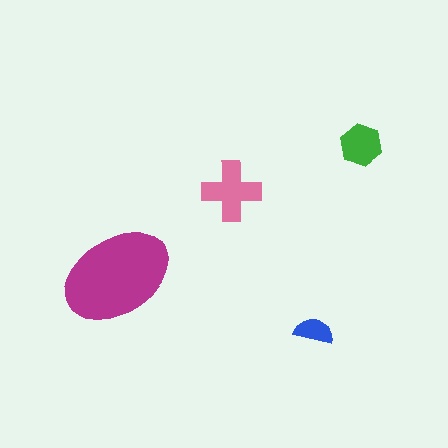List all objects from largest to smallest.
The magenta ellipse, the pink cross, the green hexagon, the blue semicircle.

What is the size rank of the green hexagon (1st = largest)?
3rd.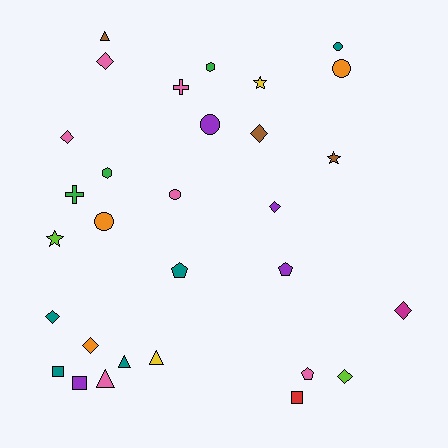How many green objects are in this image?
There are 3 green objects.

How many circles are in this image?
There are 5 circles.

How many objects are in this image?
There are 30 objects.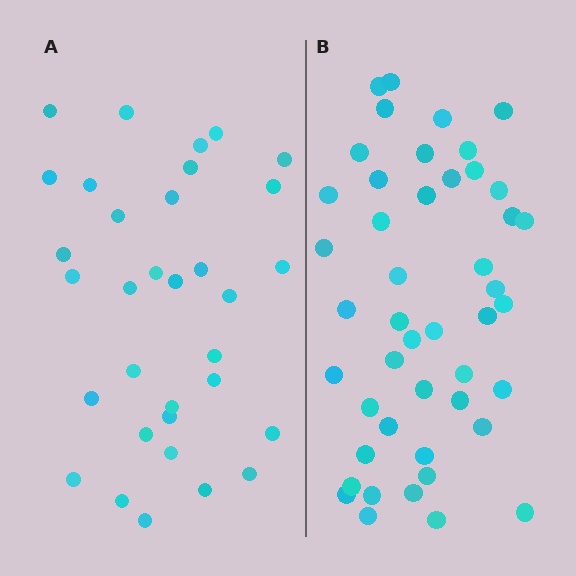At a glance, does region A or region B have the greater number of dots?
Region B (the right region) has more dots.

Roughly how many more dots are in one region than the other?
Region B has approximately 15 more dots than region A.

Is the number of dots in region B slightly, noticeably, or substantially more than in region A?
Region B has noticeably more, but not dramatically so. The ratio is roughly 1.4 to 1.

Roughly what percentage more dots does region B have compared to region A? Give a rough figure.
About 40% more.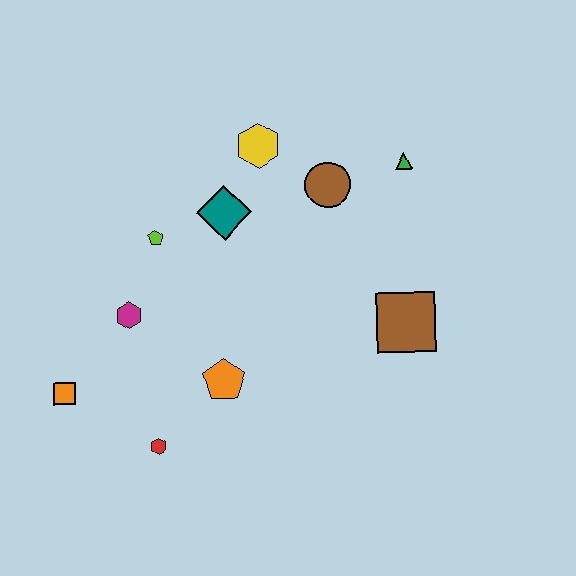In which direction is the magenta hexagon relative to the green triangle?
The magenta hexagon is to the left of the green triangle.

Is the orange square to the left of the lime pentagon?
Yes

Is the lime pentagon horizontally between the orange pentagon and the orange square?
Yes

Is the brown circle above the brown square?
Yes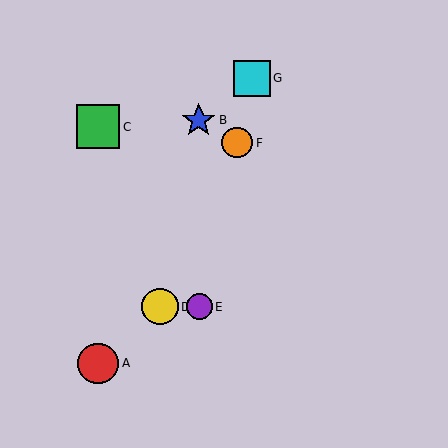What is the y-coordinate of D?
Object D is at y≈307.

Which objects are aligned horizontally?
Objects D, E are aligned horizontally.